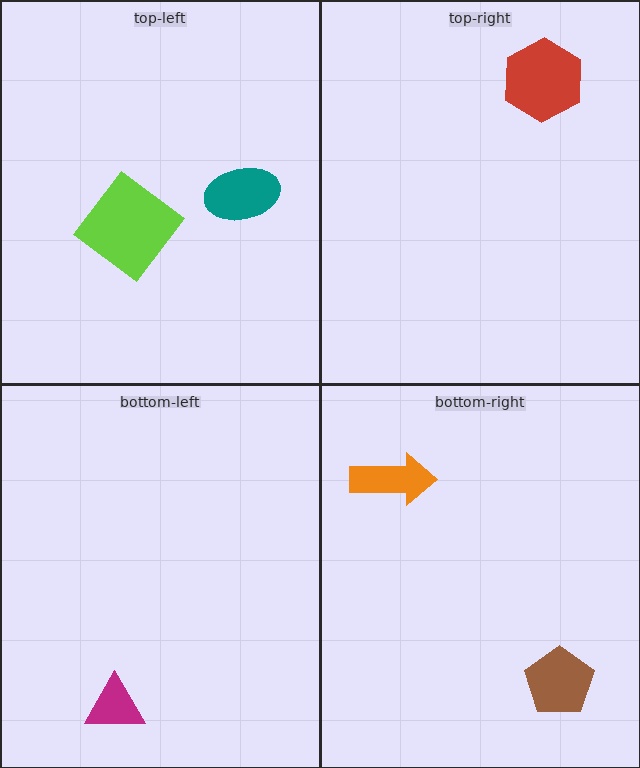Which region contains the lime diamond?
The top-left region.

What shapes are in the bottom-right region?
The brown pentagon, the orange arrow.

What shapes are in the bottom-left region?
The magenta triangle.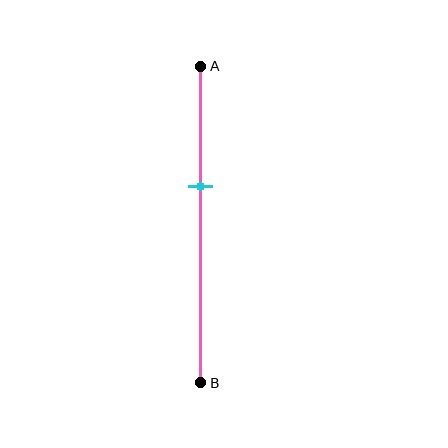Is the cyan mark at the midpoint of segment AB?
No, the mark is at about 40% from A, not at the 50% midpoint.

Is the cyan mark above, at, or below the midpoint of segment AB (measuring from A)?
The cyan mark is above the midpoint of segment AB.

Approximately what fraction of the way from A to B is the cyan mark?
The cyan mark is approximately 40% of the way from A to B.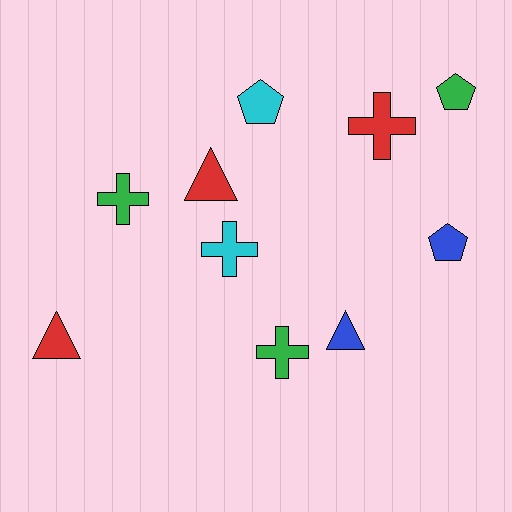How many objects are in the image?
There are 10 objects.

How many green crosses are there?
There are 2 green crosses.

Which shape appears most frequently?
Cross, with 4 objects.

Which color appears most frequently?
Red, with 3 objects.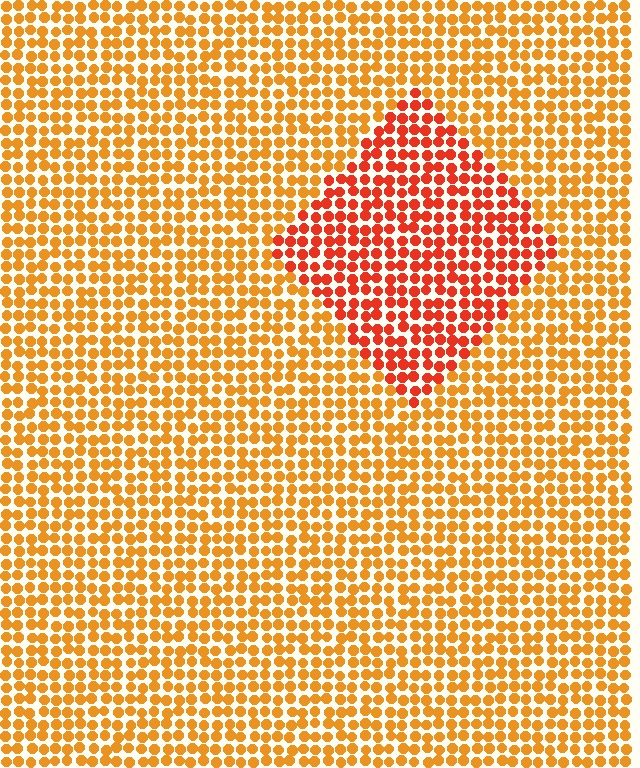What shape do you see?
I see a diamond.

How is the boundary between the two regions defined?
The boundary is defined purely by a slight shift in hue (about 29 degrees). Spacing, size, and orientation are identical on both sides.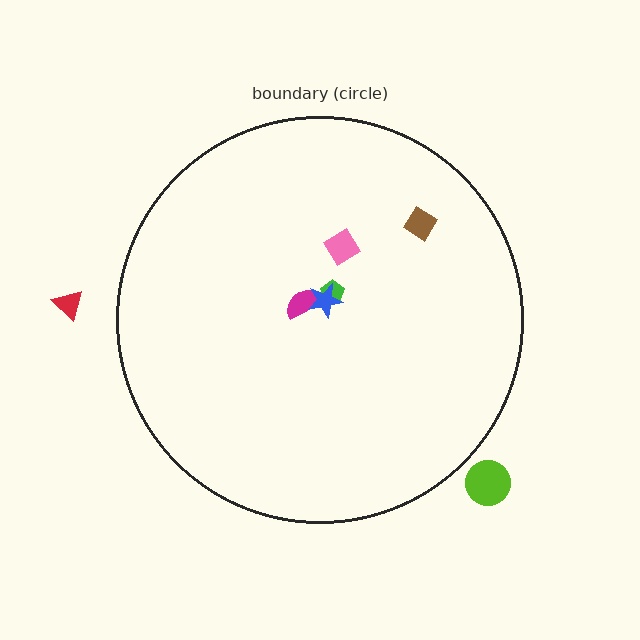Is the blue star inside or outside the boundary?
Inside.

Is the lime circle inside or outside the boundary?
Outside.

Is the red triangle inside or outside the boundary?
Outside.